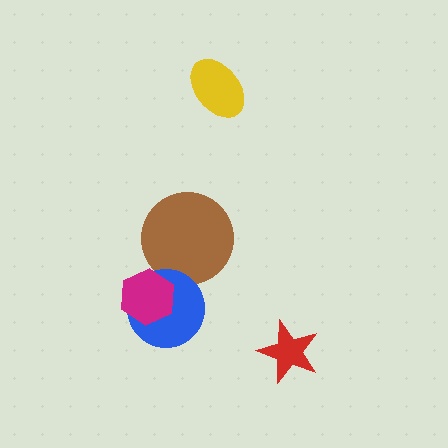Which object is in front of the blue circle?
The magenta hexagon is in front of the blue circle.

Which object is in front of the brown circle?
The blue circle is in front of the brown circle.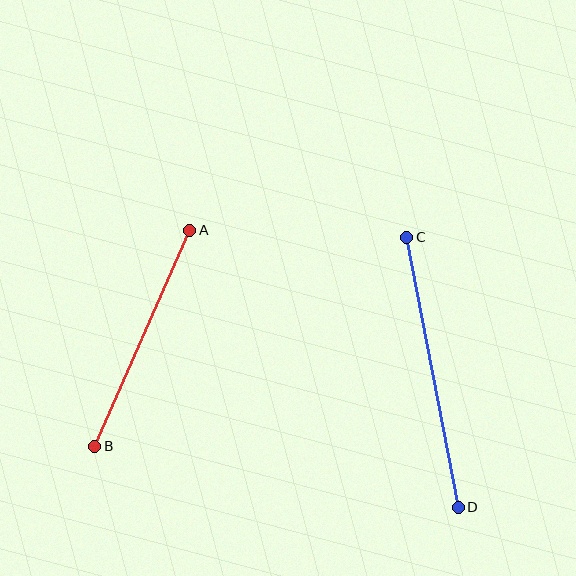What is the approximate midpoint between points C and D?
The midpoint is at approximately (433, 372) pixels.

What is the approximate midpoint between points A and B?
The midpoint is at approximately (142, 338) pixels.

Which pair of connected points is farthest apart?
Points C and D are farthest apart.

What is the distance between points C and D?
The distance is approximately 275 pixels.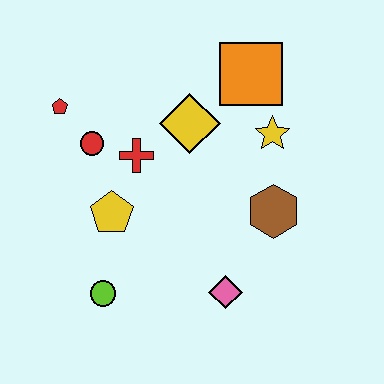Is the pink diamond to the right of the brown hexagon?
No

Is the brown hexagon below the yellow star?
Yes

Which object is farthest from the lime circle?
The orange square is farthest from the lime circle.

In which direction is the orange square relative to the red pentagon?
The orange square is to the right of the red pentagon.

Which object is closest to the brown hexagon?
The yellow star is closest to the brown hexagon.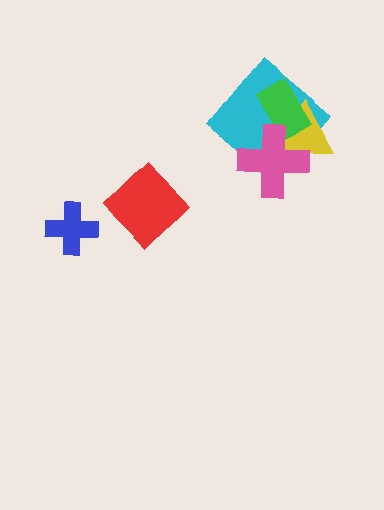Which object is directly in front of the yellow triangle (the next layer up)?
The green rectangle is directly in front of the yellow triangle.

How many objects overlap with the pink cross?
3 objects overlap with the pink cross.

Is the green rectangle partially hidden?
Yes, it is partially covered by another shape.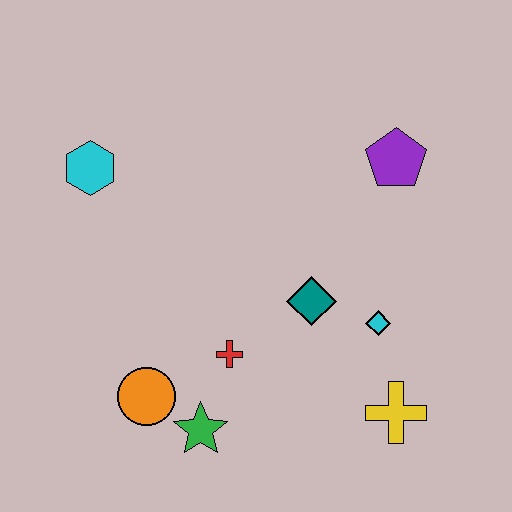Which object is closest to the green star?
The orange circle is closest to the green star.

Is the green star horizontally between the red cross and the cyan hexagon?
Yes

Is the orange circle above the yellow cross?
Yes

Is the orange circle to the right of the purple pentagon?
No